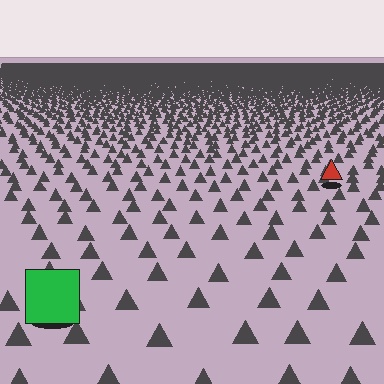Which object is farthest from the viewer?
The red triangle is farthest from the viewer. It appears smaller and the ground texture around it is denser.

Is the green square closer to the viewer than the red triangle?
Yes. The green square is closer — you can tell from the texture gradient: the ground texture is coarser near it.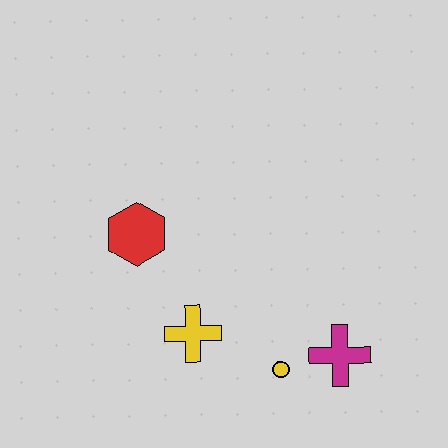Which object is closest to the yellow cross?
The yellow circle is closest to the yellow cross.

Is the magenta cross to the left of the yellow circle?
No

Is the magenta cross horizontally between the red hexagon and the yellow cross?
No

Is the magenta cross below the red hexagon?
Yes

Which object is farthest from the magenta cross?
The red hexagon is farthest from the magenta cross.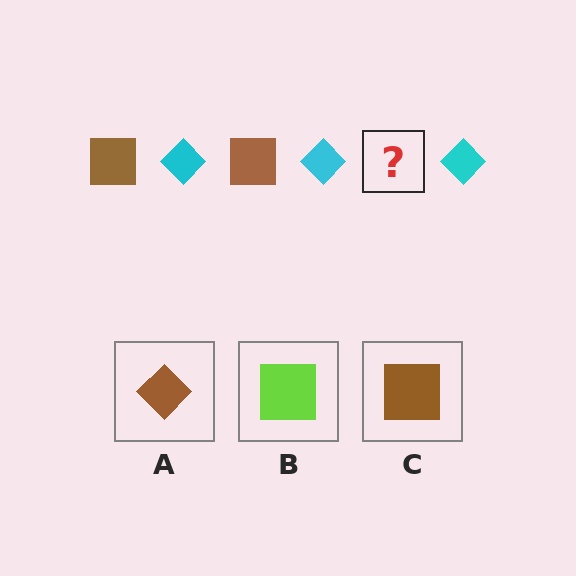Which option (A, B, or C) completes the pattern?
C.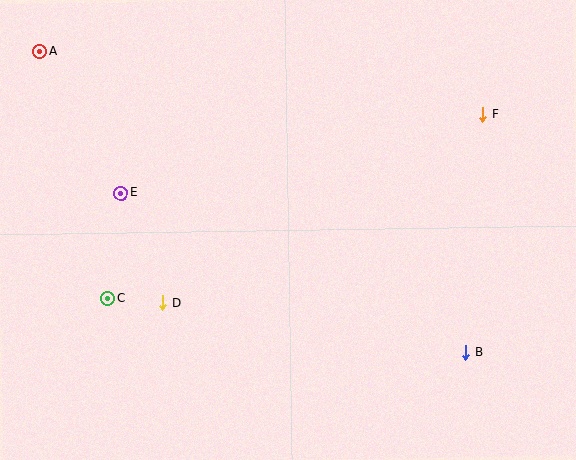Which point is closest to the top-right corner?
Point F is closest to the top-right corner.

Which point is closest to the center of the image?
Point D at (163, 303) is closest to the center.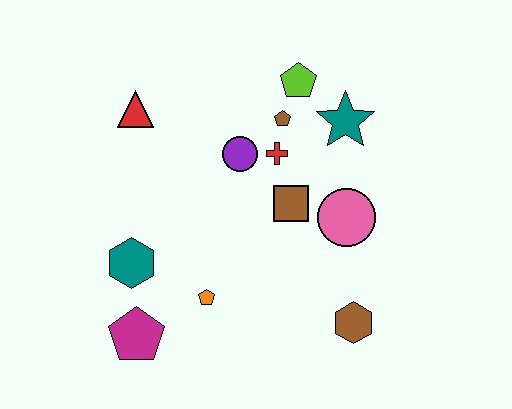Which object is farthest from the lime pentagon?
The magenta pentagon is farthest from the lime pentagon.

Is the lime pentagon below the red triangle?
No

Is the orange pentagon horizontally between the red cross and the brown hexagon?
No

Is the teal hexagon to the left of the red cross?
Yes